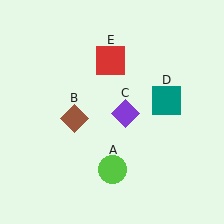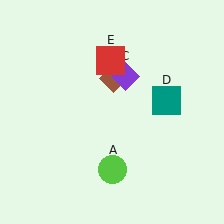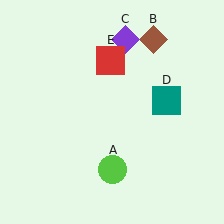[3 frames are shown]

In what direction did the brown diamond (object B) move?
The brown diamond (object B) moved up and to the right.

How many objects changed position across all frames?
2 objects changed position: brown diamond (object B), purple diamond (object C).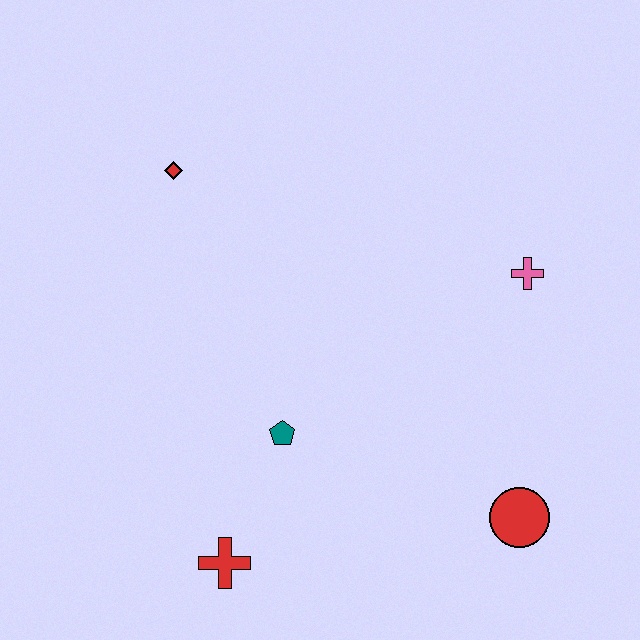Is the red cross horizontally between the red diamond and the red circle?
Yes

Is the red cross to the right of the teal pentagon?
No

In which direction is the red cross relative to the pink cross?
The red cross is to the left of the pink cross.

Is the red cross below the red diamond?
Yes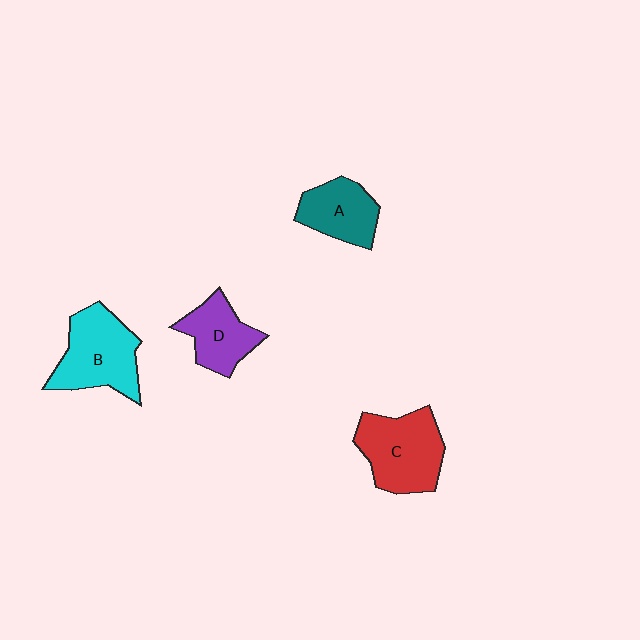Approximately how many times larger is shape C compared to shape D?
Approximately 1.5 times.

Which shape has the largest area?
Shape C (red).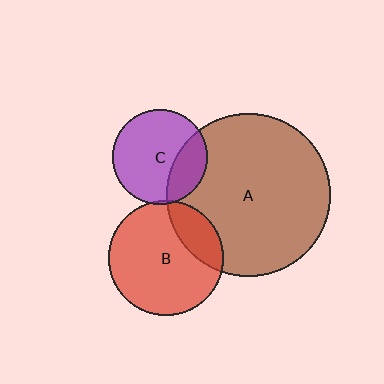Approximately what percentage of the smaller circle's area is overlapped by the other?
Approximately 20%.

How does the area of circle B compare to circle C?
Approximately 1.5 times.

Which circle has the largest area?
Circle A (brown).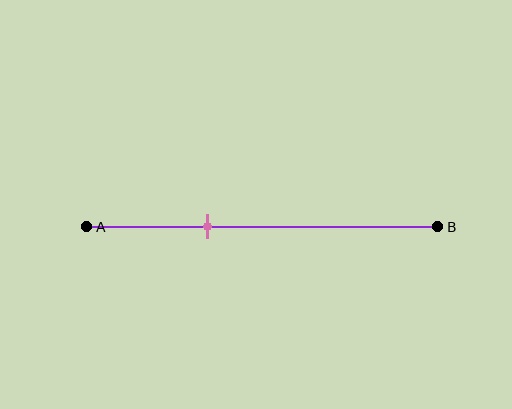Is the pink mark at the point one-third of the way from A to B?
Yes, the mark is approximately at the one-third point.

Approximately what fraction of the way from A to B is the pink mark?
The pink mark is approximately 35% of the way from A to B.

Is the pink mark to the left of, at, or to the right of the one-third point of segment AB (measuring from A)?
The pink mark is approximately at the one-third point of segment AB.